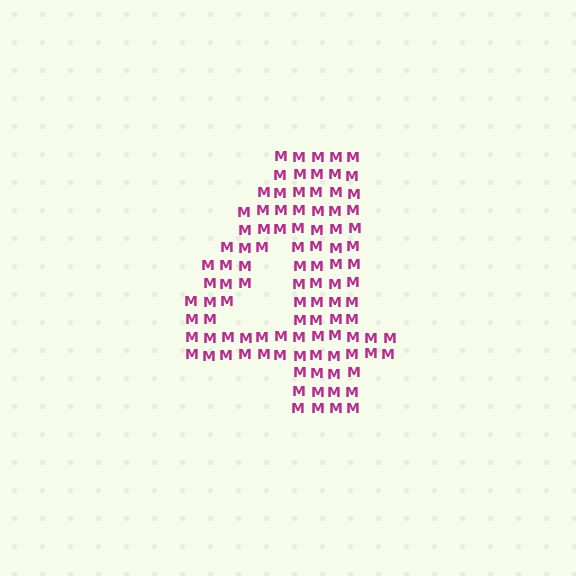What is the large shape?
The large shape is the digit 4.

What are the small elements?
The small elements are letter M's.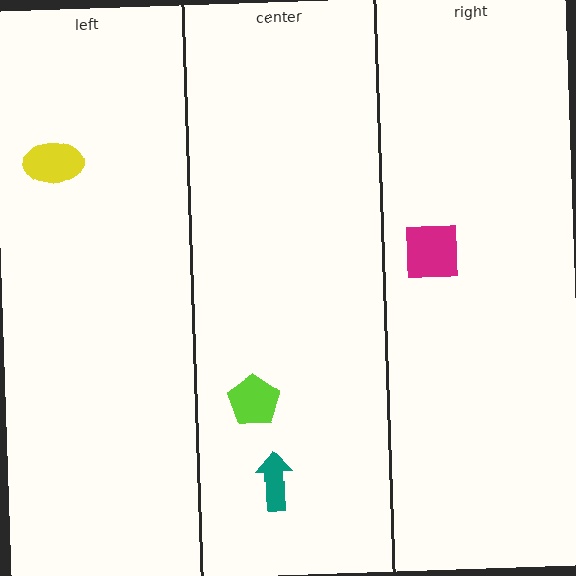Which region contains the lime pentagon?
The center region.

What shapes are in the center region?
The teal arrow, the lime pentagon.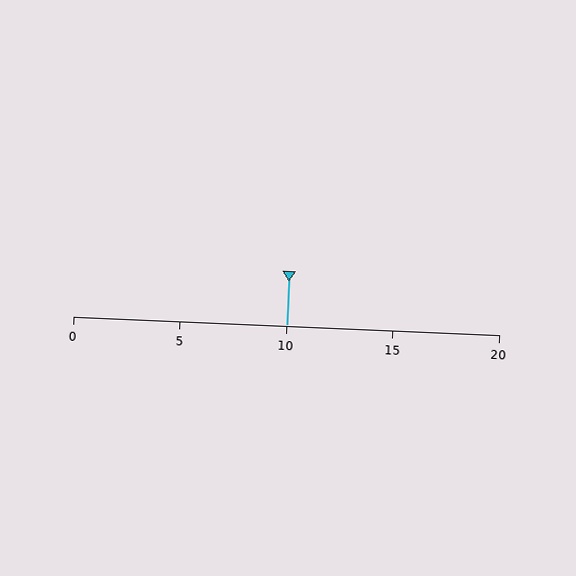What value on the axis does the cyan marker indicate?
The marker indicates approximately 10.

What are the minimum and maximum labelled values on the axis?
The axis runs from 0 to 20.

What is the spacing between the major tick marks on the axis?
The major ticks are spaced 5 apart.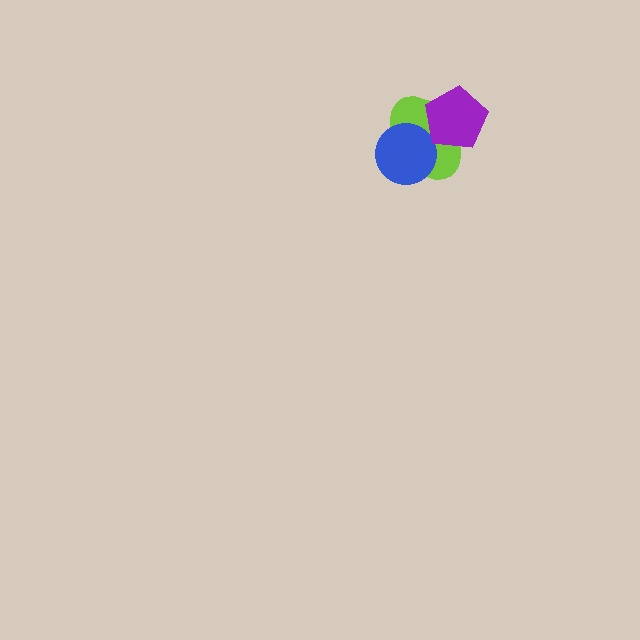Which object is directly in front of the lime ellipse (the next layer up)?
The blue circle is directly in front of the lime ellipse.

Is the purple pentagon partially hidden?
No, no other shape covers it.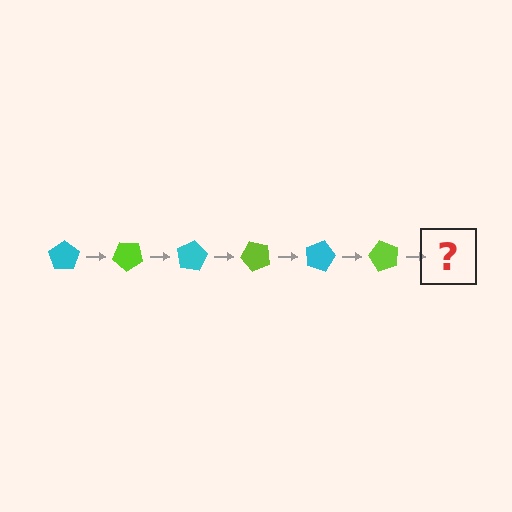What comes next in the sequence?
The next element should be a cyan pentagon, rotated 240 degrees from the start.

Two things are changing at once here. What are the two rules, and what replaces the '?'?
The two rules are that it rotates 40 degrees each step and the color cycles through cyan and lime. The '?' should be a cyan pentagon, rotated 240 degrees from the start.